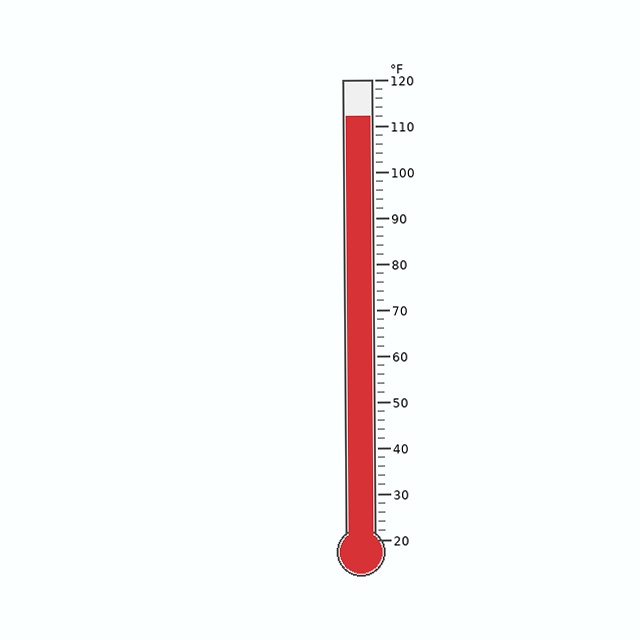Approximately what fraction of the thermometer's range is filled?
The thermometer is filled to approximately 90% of its range.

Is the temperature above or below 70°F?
The temperature is above 70°F.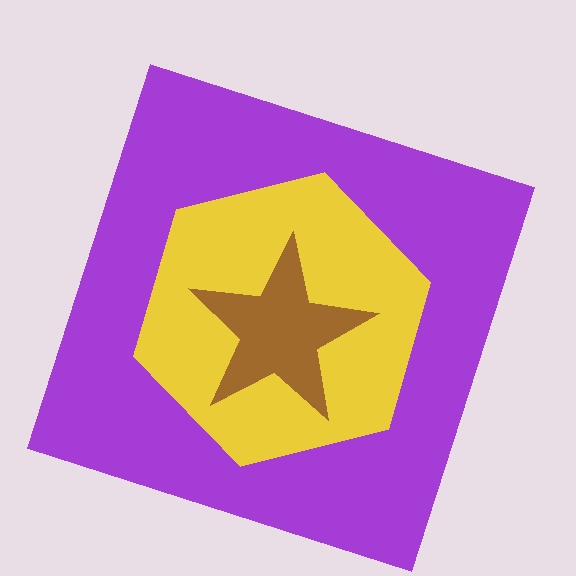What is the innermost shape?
The brown star.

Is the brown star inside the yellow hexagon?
Yes.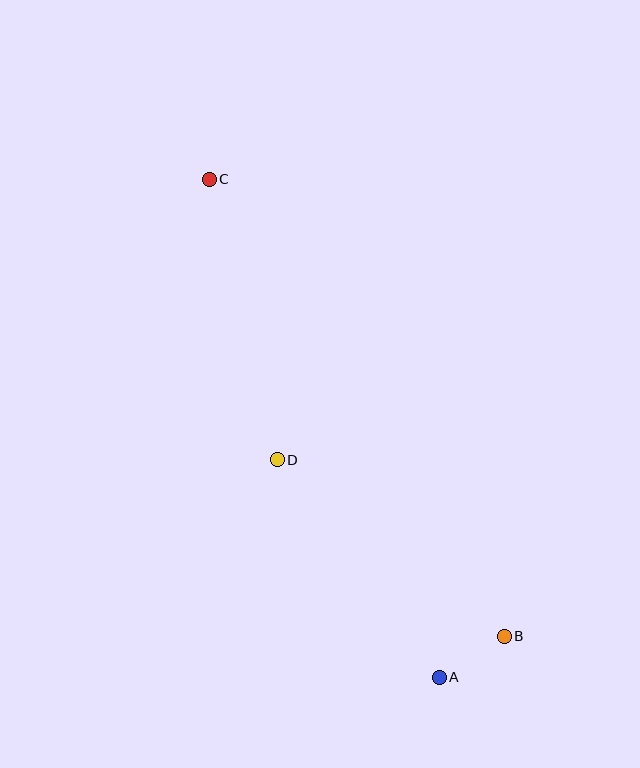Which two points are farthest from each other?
Points A and C are farthest from each other.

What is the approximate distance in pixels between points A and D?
The distance between A and D is approximately 271 pixels.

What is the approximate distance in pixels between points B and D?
The distance between B and D is approximately 288 pixels.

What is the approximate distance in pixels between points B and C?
The distance between B and C is approximately 544 pixels.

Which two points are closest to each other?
Points A and B are closest to each other.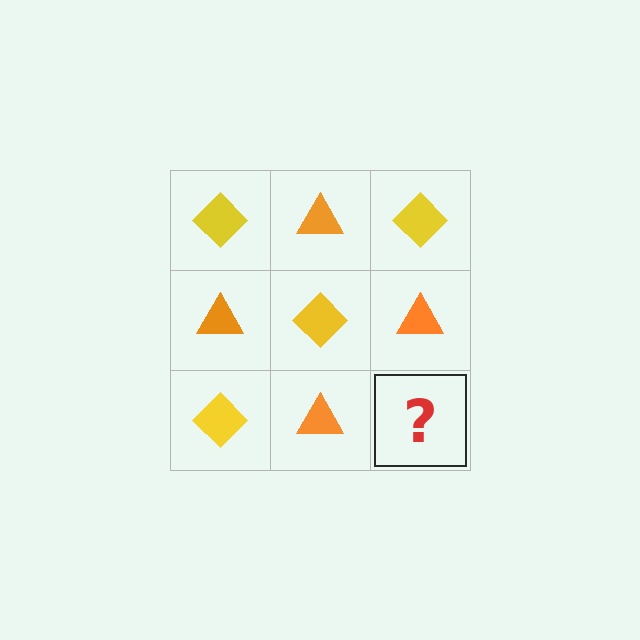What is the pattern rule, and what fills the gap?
The rule is that it alternates yellow diamond and orange triangle in a checkerboard pattern. The gap should be filled with a yellow diamond.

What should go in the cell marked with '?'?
The missing cell should contain a yellow diamond.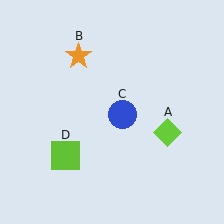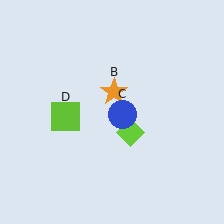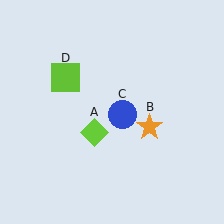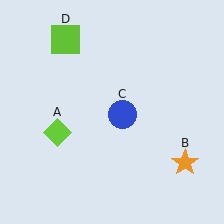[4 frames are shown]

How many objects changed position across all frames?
3 objects changed position: lime diamond (object A), orange star (object B), lime square (object D).